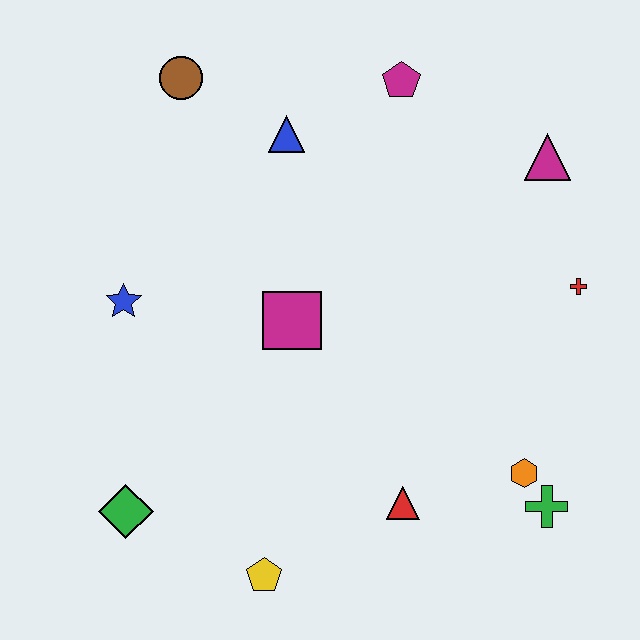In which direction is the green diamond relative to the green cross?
The green diamond is to the left of the green cross.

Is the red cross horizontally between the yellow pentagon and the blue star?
No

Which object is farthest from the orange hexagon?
The brown circle is farthest from the orange hexagon.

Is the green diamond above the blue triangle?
No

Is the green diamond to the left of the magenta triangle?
Yes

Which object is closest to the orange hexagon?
The green cross is closest to the orange hexagon.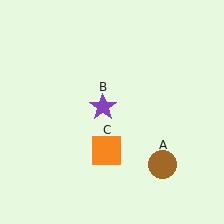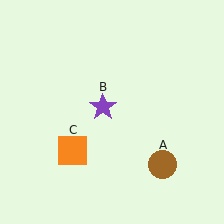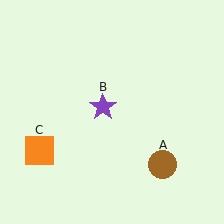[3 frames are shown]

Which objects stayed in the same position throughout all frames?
Brown circle (object A) and purple star (object B) remained stationary.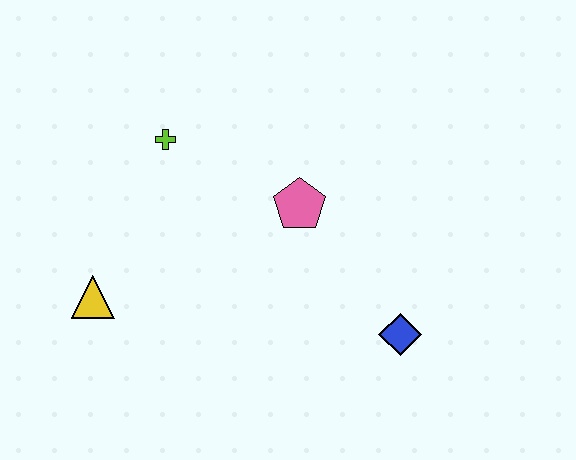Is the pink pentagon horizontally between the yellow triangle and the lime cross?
No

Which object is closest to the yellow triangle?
The lime cross is closest to the yellow triangle.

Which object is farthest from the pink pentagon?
The yellow triangle is farthest from the pink pentagon.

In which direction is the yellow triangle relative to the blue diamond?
The yellow triangle is to the left of the blue diamond.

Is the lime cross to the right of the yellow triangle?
Yes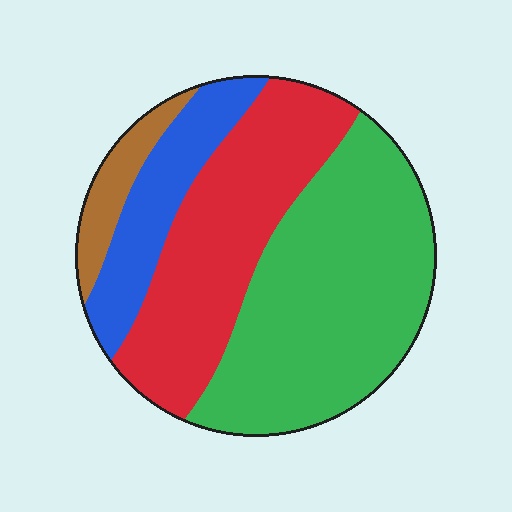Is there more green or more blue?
Green.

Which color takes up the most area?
Green, at roughly 45%.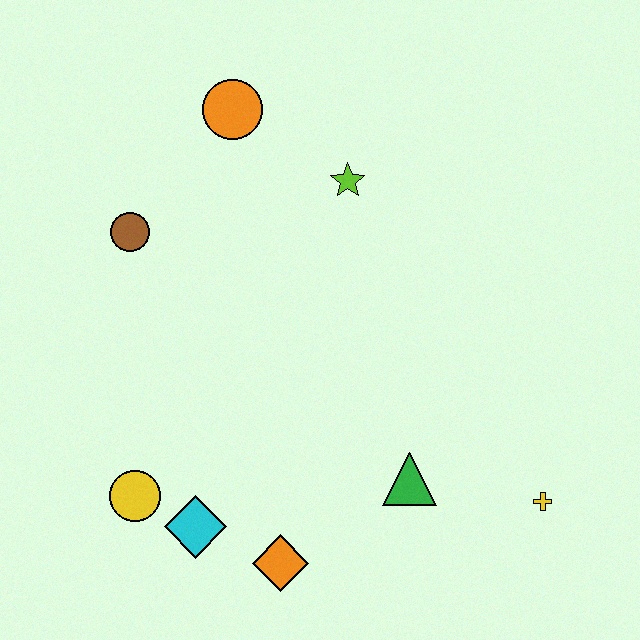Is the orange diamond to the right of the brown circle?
Yes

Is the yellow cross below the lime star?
Yes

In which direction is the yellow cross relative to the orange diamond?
The yellow cross is to the right of the orange diamond.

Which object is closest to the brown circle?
The orange circle is closest to the brown circle.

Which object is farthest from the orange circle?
The yellow cross is farthest from the orange circle.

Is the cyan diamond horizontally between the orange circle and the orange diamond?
No